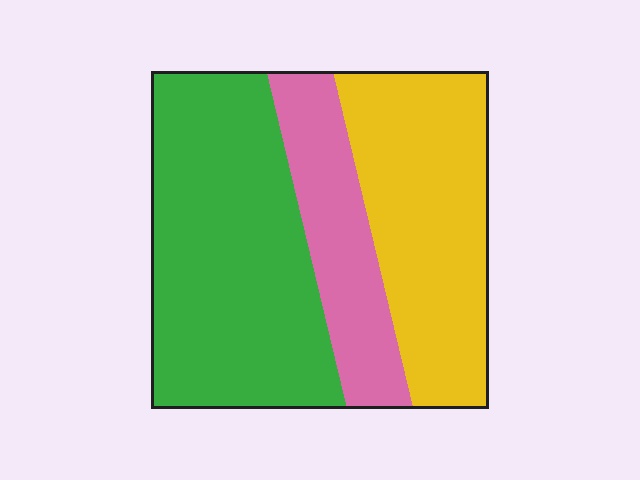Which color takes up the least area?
Pink, at roughly 20%.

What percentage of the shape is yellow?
Yellow takes up between a third and a half of the shape.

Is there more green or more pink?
Green.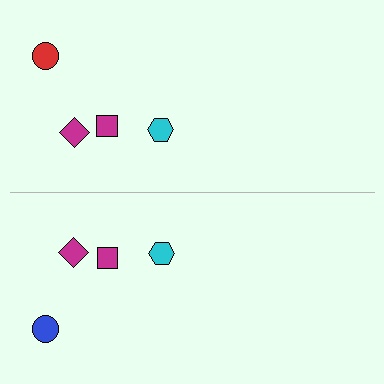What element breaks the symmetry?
The blue circle on the bottom side breaks the symmetry — its mirror counterpart is red.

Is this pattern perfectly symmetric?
No, the pattern is not perfectly symmetric. The blue circle on the bottom side breaks the symmetry — its mirror counterpart is red.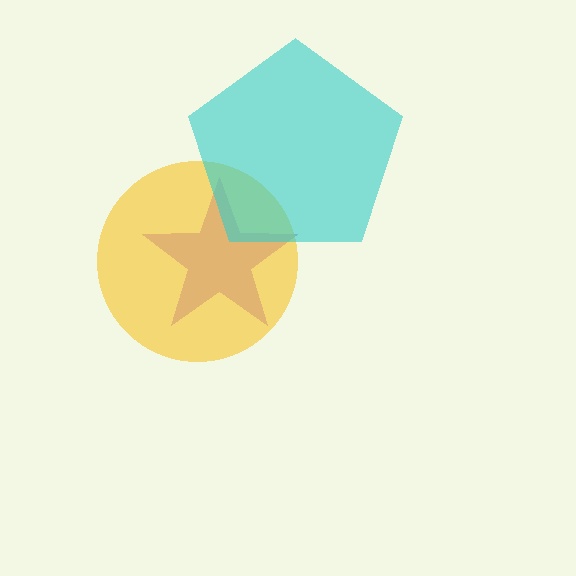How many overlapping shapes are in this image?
There are 3 overlapping shapes in the image.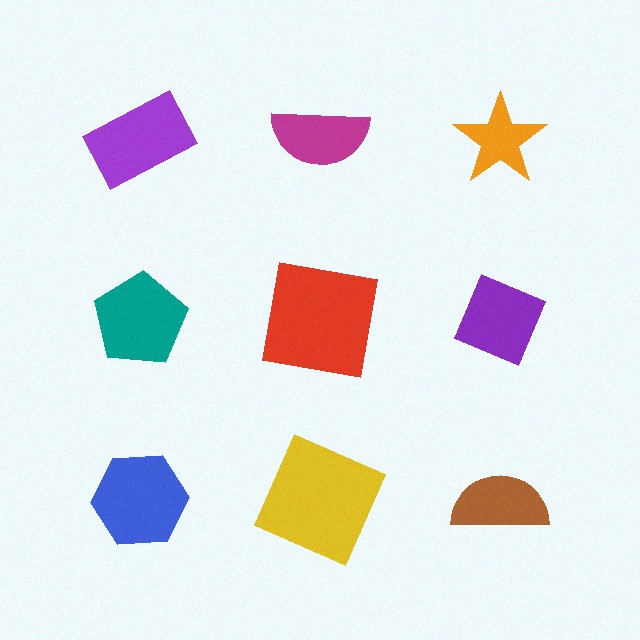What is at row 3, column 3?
A brown semicircle.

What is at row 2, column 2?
A red square.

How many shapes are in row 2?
3 shapes.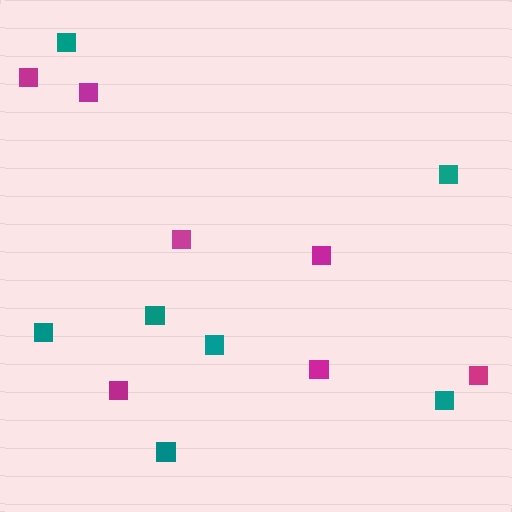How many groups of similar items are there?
There are 2 groups: one group of teal squares (7) and one group of magenta squares (7).